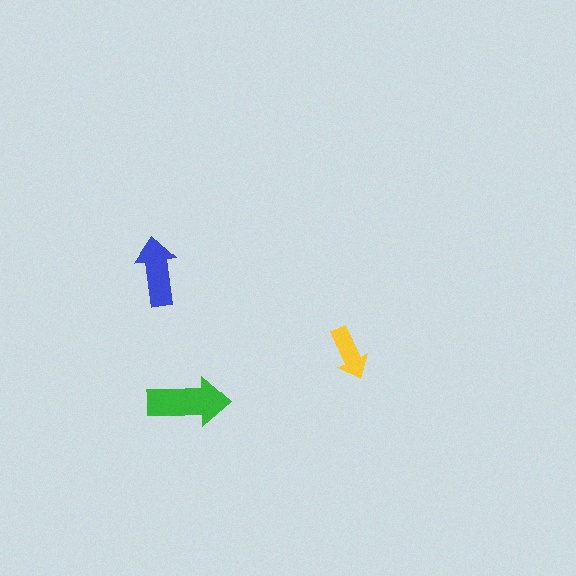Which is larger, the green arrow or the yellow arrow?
The green one.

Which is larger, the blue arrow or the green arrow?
The green one.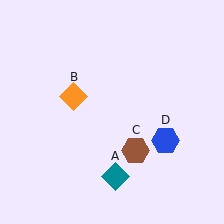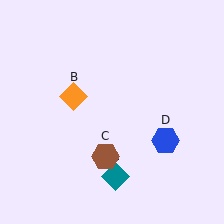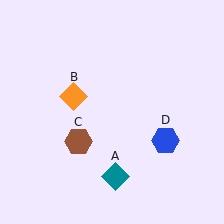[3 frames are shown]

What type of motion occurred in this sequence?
The brown hexagon (object C) rotated clockwise around the center of the scene.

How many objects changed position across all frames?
1 object changed position: brown hexagon (object C).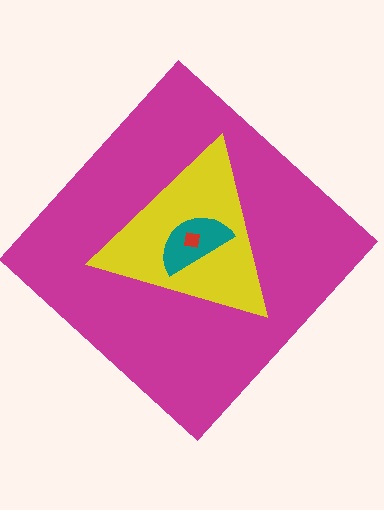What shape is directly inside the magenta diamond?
The yellow triangle.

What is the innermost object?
The red square.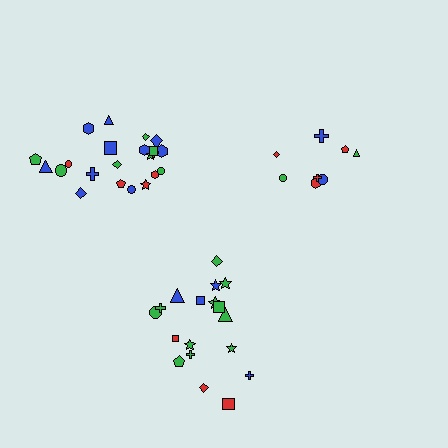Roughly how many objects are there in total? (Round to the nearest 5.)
Roughly 50 objects in total.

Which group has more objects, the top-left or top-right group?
The top-left group.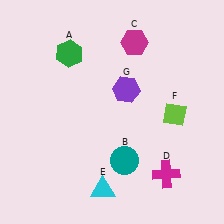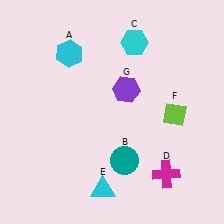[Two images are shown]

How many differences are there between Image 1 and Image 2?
There are 2 differences between the two images.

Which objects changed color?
A changed from green to cyan. C changed from magenta to cyan.